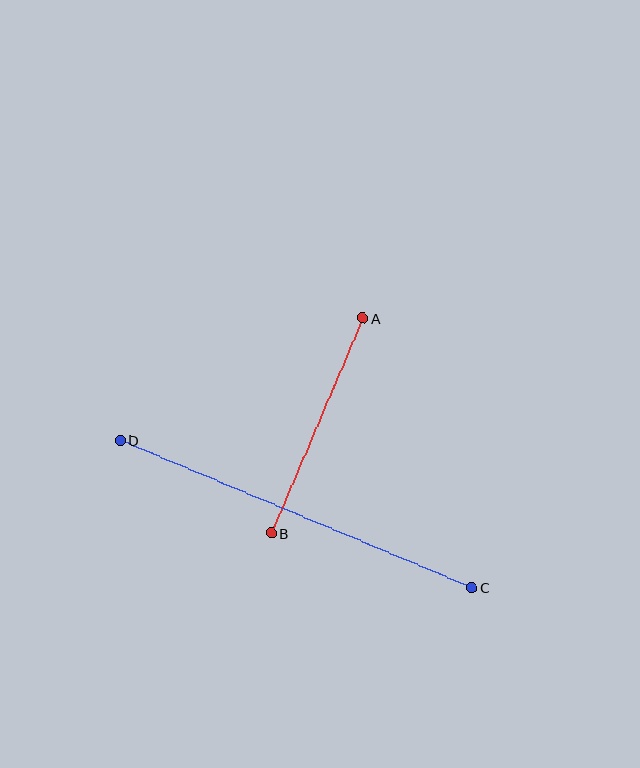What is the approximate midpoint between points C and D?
The midpoint is at approximately (296, 514) pixels.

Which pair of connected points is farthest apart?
Points C and D are farthest apart.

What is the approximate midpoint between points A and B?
The midpoint is at approximately (317, 426) pixels.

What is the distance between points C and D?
The distance is approximately 381 pixels.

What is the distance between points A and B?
The distance is approximately 234 pixels.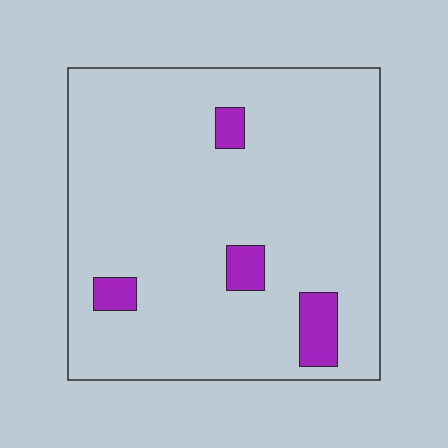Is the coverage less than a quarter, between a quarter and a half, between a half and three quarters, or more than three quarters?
Less than a quarter.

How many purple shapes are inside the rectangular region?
4.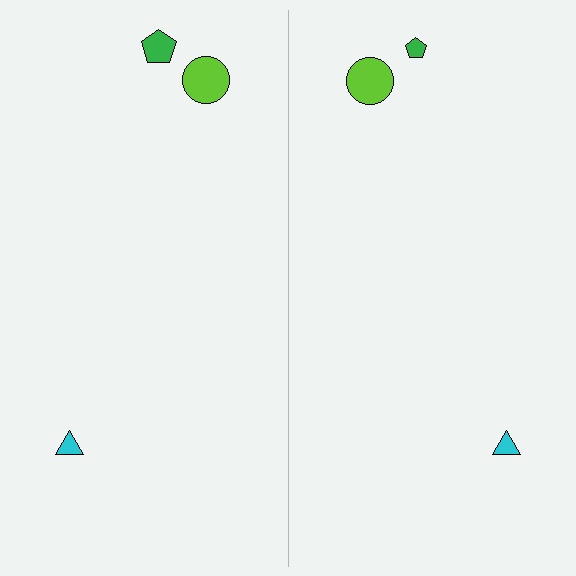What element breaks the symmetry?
The green pentagon on the right side has a different size than its mirror counterpart.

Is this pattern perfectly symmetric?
No, the pattern is not perfectly symmetric. The green pentagon on the right side has a different size than its mirror counterpart.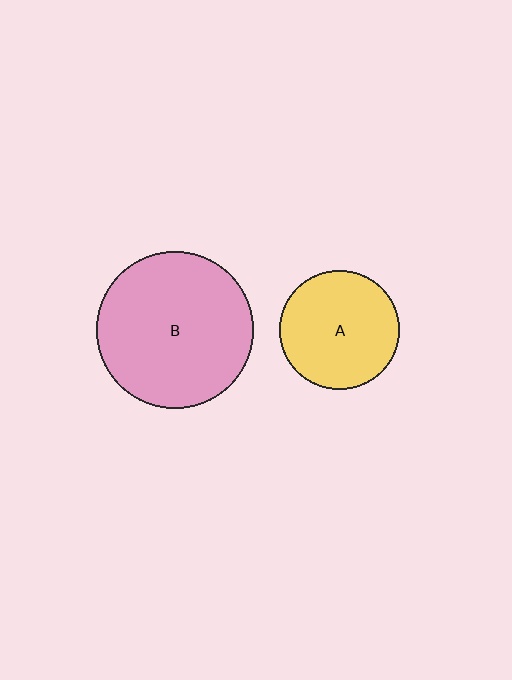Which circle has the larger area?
Circle B (pink).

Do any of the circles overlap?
No, none of the circles overlap.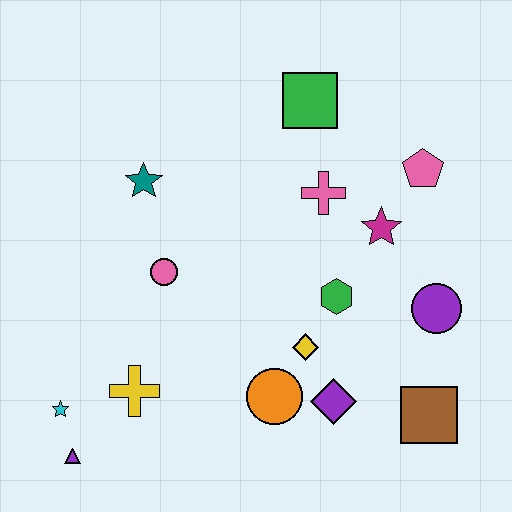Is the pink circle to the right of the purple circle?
No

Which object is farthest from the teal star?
The brown square is farthest from the teal star.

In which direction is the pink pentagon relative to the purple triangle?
The pink pentagon is to the right of the purple triangle.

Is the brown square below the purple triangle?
No